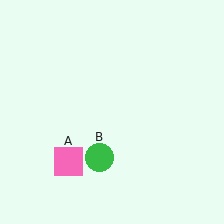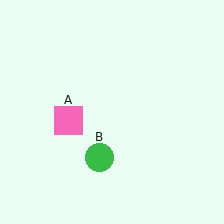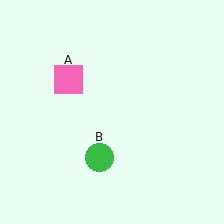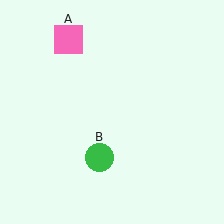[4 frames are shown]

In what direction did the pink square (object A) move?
The pink square (object A) moved up.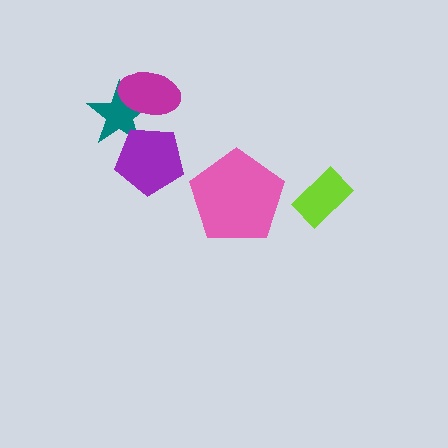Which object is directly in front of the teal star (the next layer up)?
The magenta ellipse is directly in front of the teal star.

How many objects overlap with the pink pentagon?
0 objects overlap with the pink pentagon.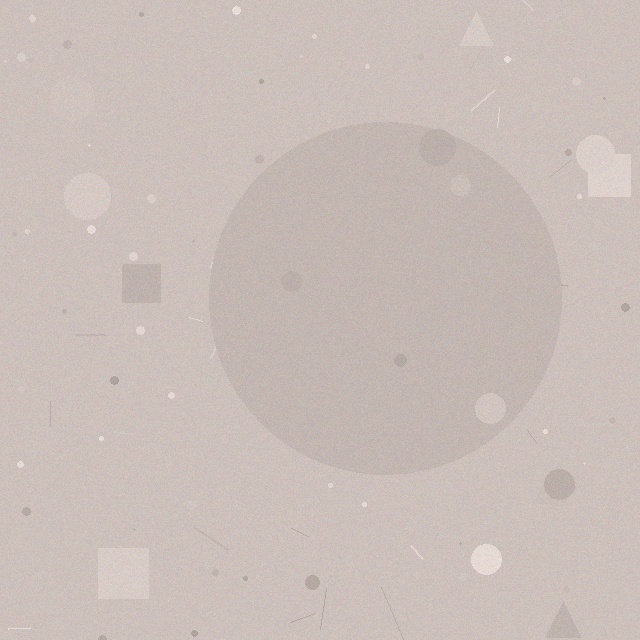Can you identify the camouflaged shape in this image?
The camouflaged shape is a circle.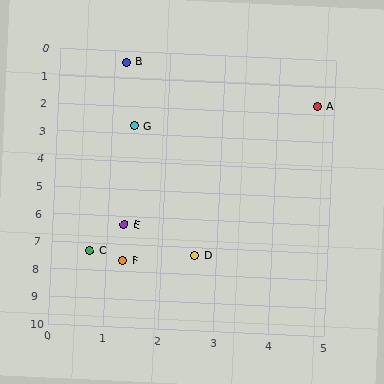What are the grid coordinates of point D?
Point D is at approximately (2.6, 7.3).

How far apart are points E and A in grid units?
Points E and A are about 5.7 grid units apart.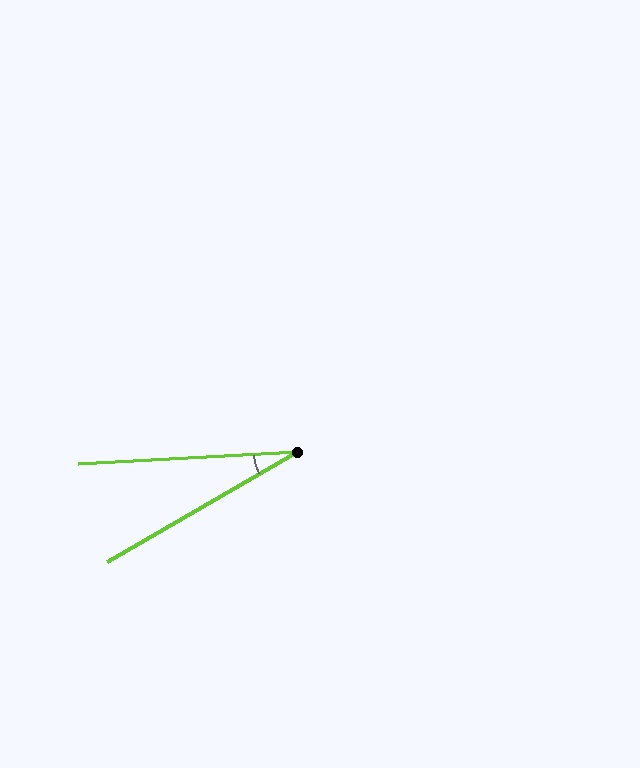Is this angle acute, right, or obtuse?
It is acute.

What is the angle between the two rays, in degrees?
Approximately 27 degrees.